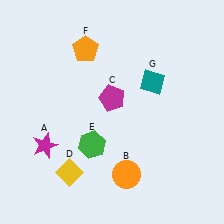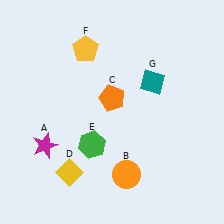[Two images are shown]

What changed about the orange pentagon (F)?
In Image 1, F is orange. In Image 2, it changed to yellow.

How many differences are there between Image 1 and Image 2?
There are 2 differences between the two images.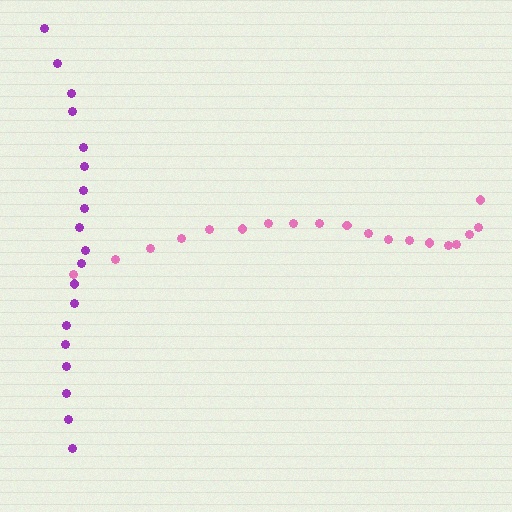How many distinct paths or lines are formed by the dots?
There are 2 distinct paths.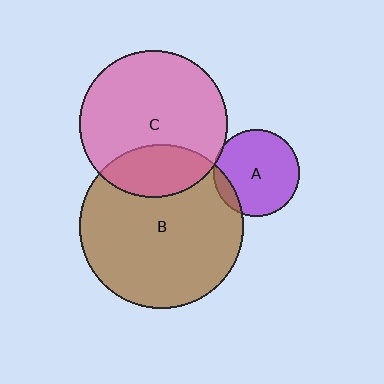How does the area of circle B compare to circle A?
Approximately 3.6 times.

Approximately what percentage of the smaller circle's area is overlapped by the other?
Approximately 10%.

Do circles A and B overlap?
Yes.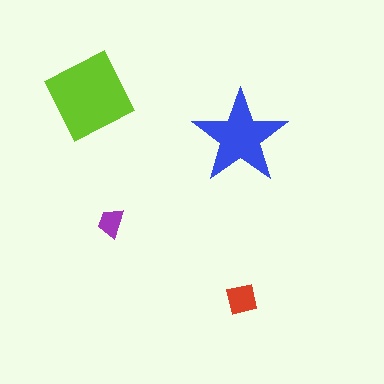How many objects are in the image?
There are 4 objects in the image.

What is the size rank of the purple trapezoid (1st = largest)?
4th.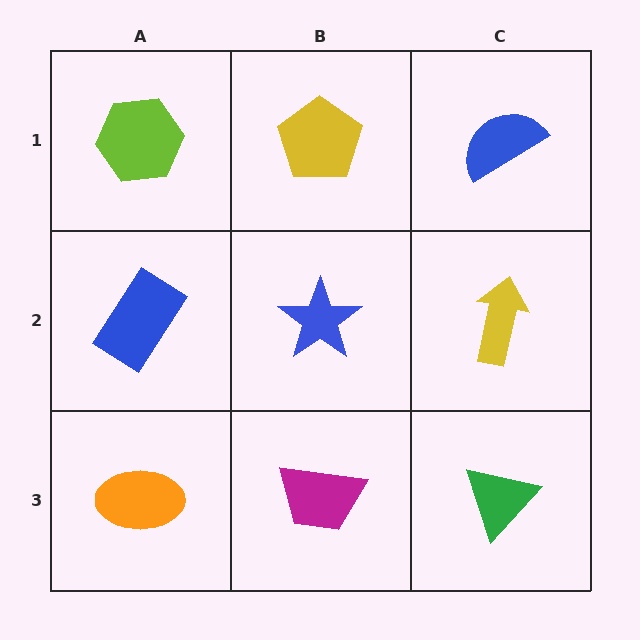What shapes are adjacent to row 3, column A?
A blue rectangle (row 2, column A), a magenta trapezoid (row 3, column B).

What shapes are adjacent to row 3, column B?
A blue star (row 2, column B), an orange ellipse (row 3, column A), a green triangle (row 3, column C).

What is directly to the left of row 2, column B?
A blue rectangle.